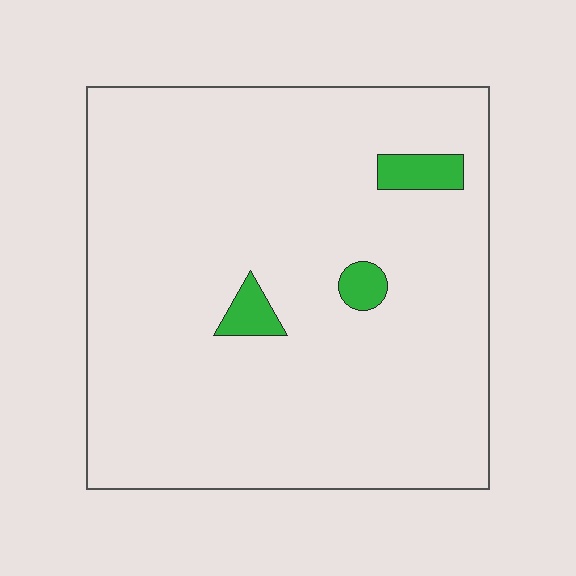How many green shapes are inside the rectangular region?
3.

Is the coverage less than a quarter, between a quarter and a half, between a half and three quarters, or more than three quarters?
Less than a quarter.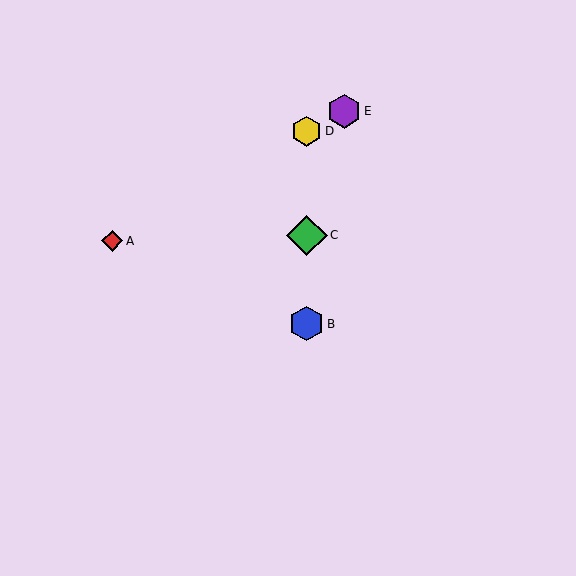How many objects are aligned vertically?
3 objects (B, C, D) are aligned vertically.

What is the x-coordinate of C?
Object C is at x≈307.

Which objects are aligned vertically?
Objects B, C, D are aligned vertically.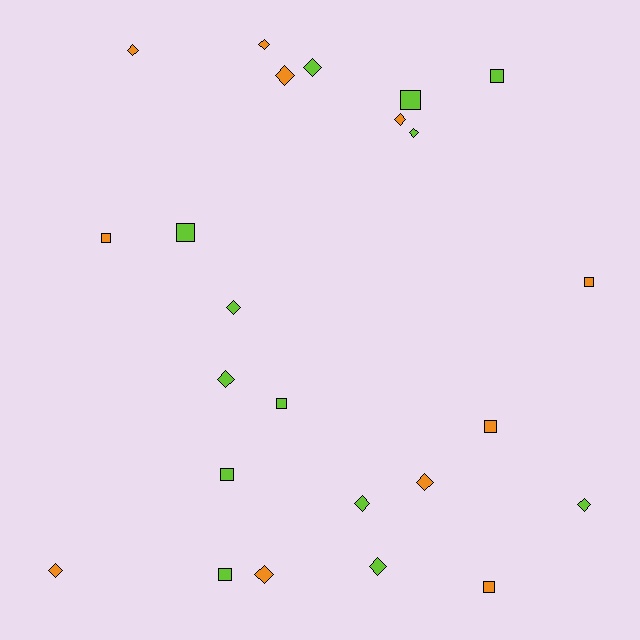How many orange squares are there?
There are 4 orange squares.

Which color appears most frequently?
Lime, with 13 objects.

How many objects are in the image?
There are 24 objects.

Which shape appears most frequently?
Diamond, with 14 objects.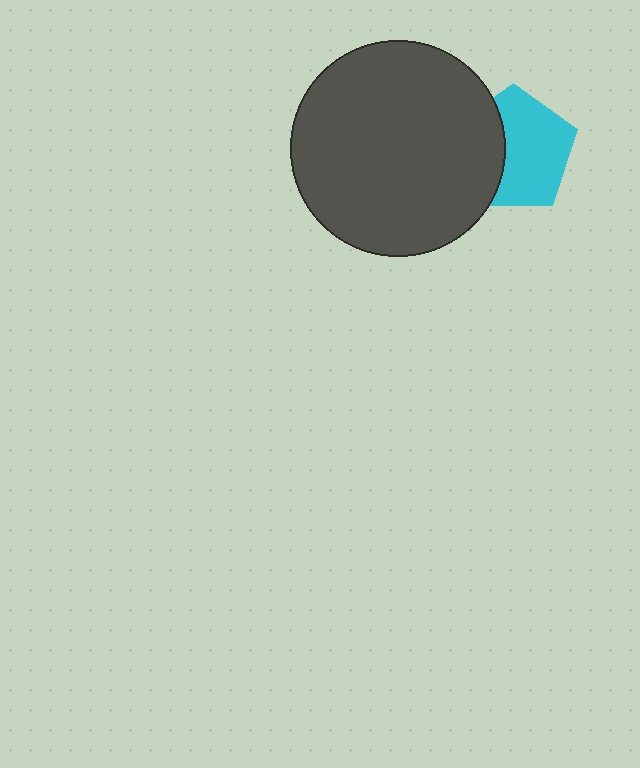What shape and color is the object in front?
The object in front is a dark gray circle.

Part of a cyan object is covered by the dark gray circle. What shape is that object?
It is a pentagon.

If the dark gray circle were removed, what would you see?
You would see the complete cyan pentagon.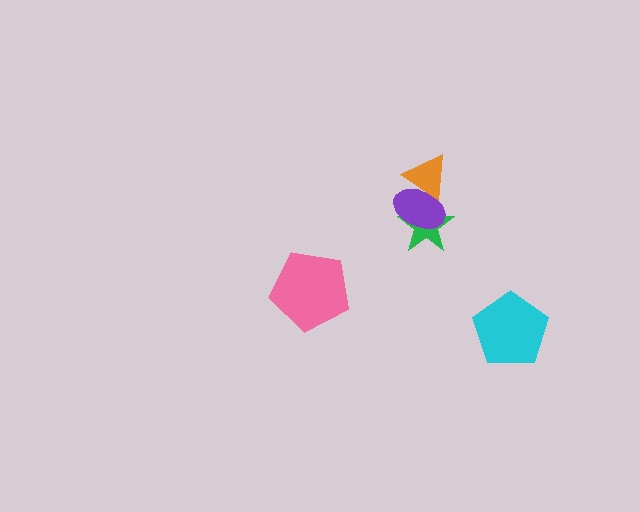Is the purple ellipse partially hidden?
Yes, it is partially covered by another shape.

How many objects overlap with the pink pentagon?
0 objects overlap with the pink pentagon.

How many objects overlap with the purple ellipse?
2 objects overlap with the purple ellipse.